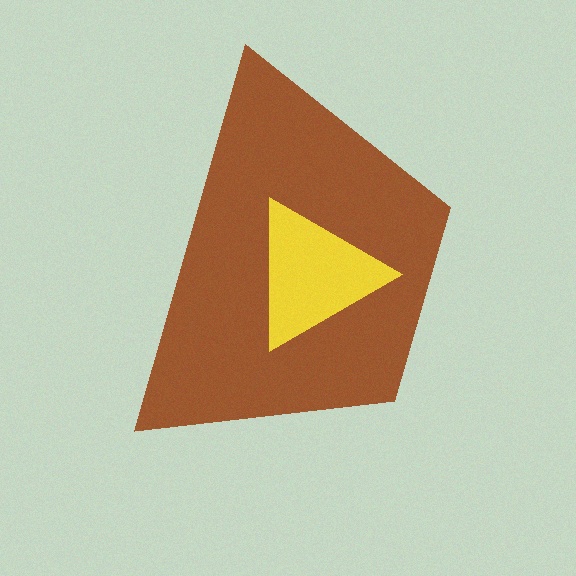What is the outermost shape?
The brown trapezoid.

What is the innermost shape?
The yellow triangle.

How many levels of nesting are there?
2.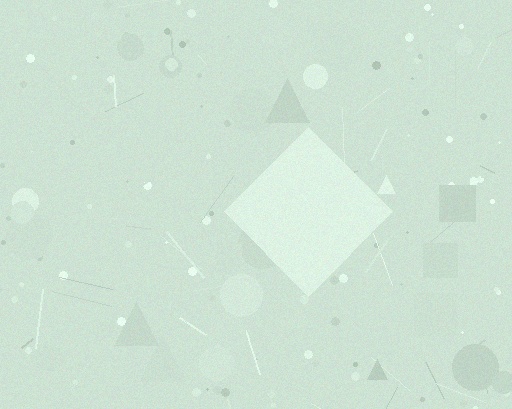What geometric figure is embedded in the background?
A diamond is embedded in the background.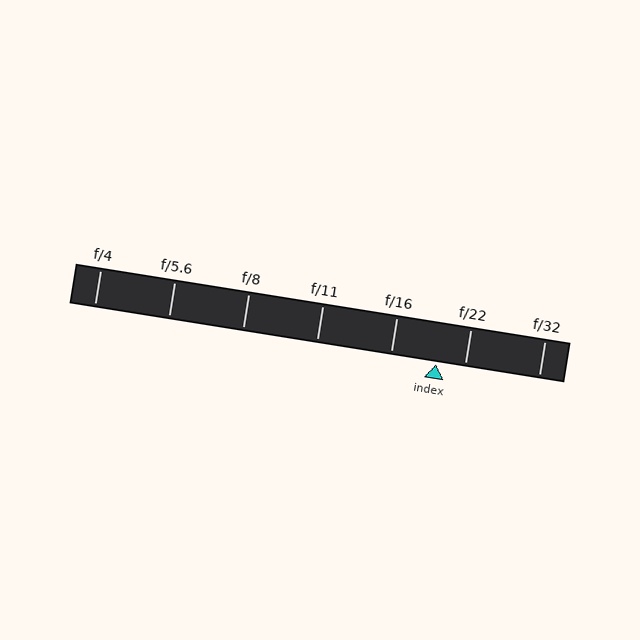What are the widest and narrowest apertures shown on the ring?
The widest aperture shown is f/4 and the narrowest is f/32.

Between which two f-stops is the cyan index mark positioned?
The index mark is between f/16 and f/22.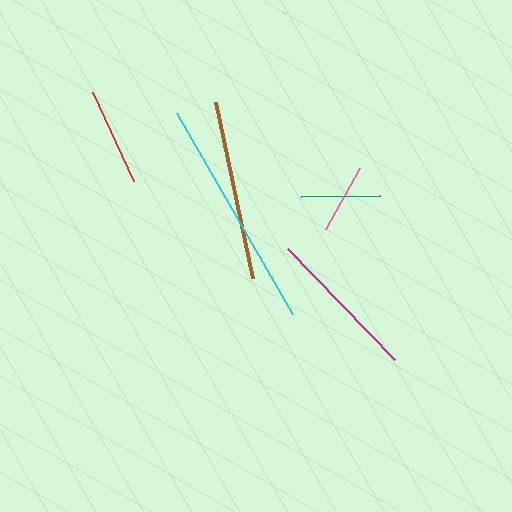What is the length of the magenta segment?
The magenta segment is approximately 154 pixels long.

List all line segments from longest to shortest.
From longest to shortest: cyan, brown, magenta, red, teal, pink.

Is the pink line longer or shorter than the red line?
The red line is longer than the pink line.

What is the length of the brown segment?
The brown segment is approximately 180 pixels long.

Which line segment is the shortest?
The pink line is the shortest at approximately 70 pixels.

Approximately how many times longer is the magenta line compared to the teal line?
The magenta line is approximately 2.0 times the length of the teal line.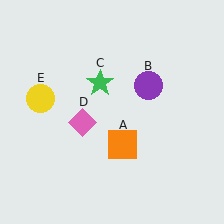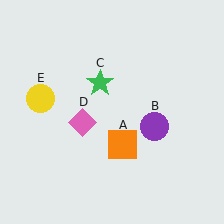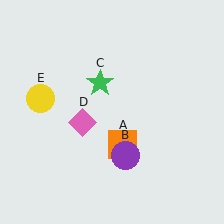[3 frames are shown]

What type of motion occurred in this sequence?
The purple circle (object B) rotated clockwise around the center of the scene.